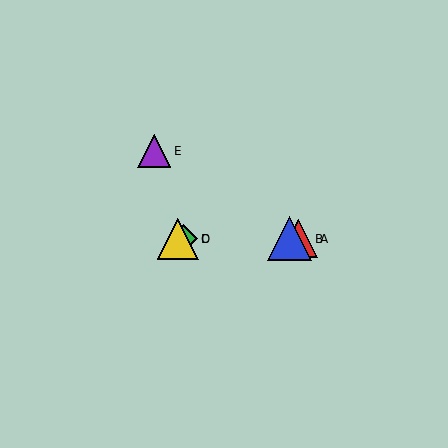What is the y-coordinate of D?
Object D is at y≈239.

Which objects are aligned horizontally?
Objects A, B, C, D are aligned horizontally.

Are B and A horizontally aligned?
Yes, both are at y≈239.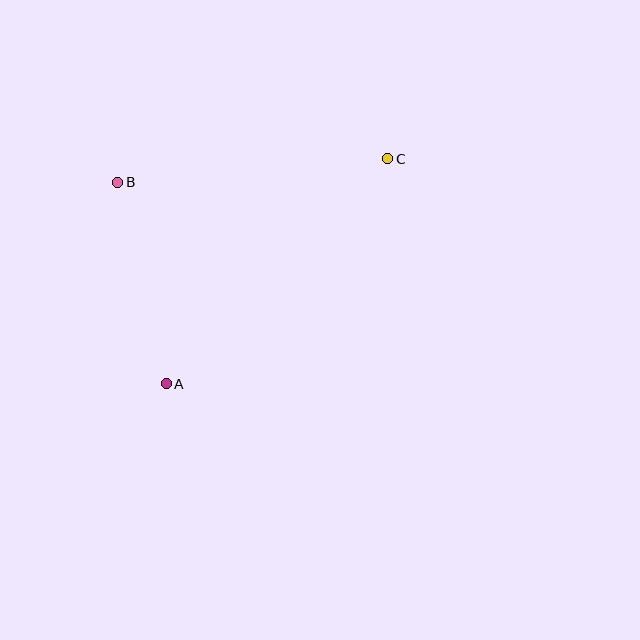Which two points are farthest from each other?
Points A and C are farthest from each other.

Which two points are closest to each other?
Points A and B are closest to each other.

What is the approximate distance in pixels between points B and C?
The distance between B and C is approximately 271 pixels.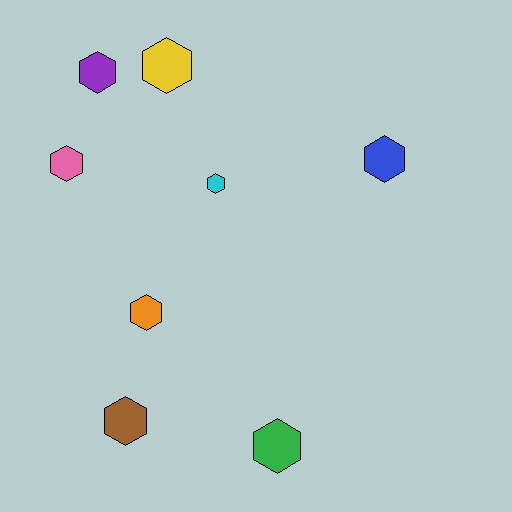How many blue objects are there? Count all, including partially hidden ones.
There is 1 blue object.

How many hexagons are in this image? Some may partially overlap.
There are 8 hexagons.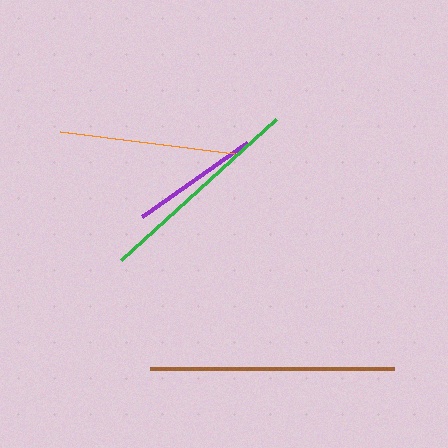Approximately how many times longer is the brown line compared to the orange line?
The brown line is approximately 1.4 times the length of the orange line.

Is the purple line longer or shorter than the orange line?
The orange line is longer than the purple line.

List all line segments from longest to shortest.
From longest to shortest: brown, green, orange, purple.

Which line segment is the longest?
The brown line is the longest at approximately 245 pixels.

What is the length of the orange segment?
The orange segment is approximately 175 pixels long.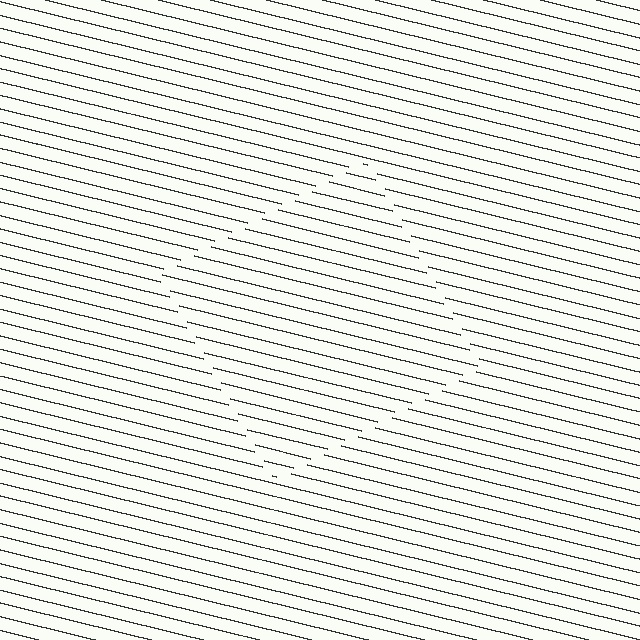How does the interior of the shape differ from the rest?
The interior of the shape contains the same grating, shifted by half a period — the contour is defined by the phase discontinuity where line-ends from the inner and outer gratings abut.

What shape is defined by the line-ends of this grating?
An illusory square. The interior of the shape contains the same grating, shifted by half a period — the contour is defined by the phase discontinuity where line-ends from the inner and outer gratings abut.